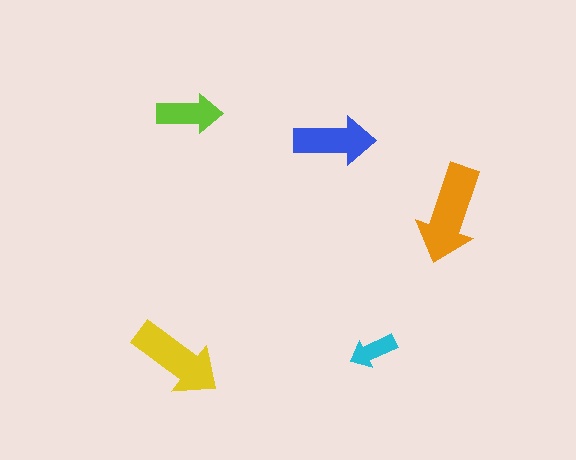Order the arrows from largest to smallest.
the orange one, the yellow one, the blue one, the lime one, the cyan one.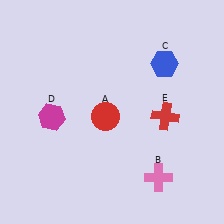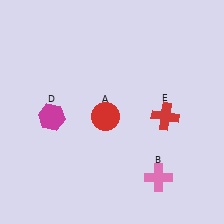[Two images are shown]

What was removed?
The blue hexagon (C) was removed in Image 2.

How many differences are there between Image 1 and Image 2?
There is 1 difference between the two images.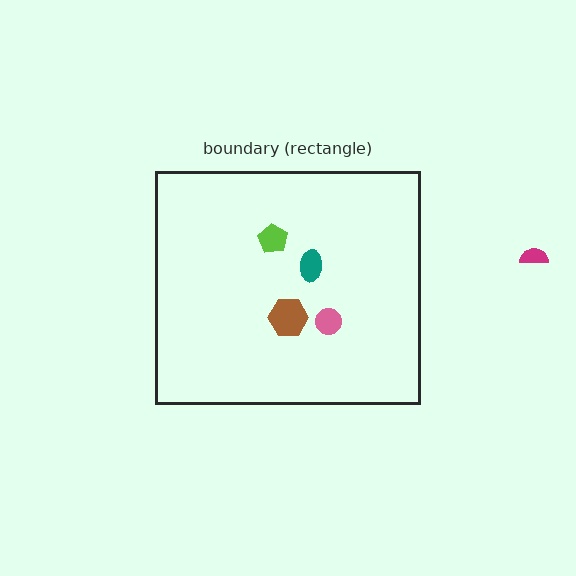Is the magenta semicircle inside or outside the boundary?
Outside.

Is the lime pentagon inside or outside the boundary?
Inside.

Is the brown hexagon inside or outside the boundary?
Inside.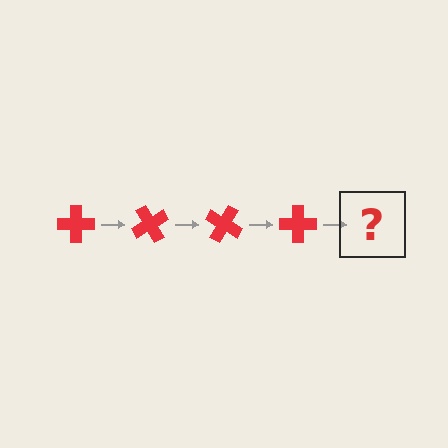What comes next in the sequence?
The next element should be a red cross rotated 240 degrees.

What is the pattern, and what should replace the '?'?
The pattern is that the cross rotates 60 degrees each step. The '?' should be a red cross rotated 240 degrees.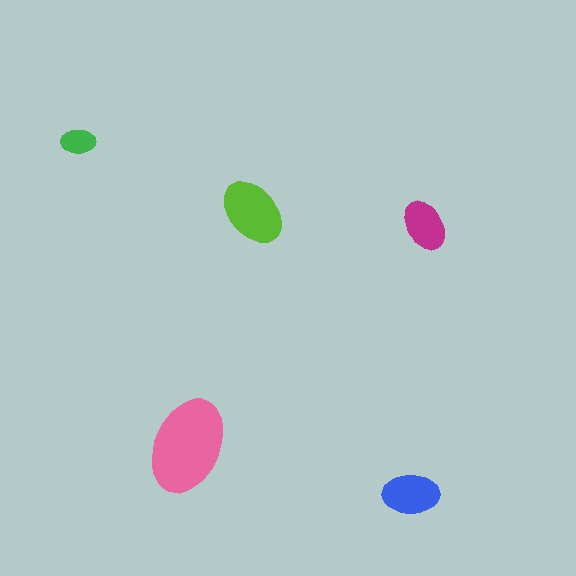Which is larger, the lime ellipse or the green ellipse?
The lime one.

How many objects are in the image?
There are 5 objects in the image.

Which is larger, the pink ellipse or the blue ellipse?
The pink one.